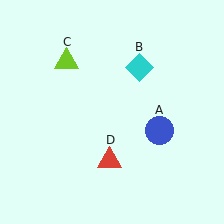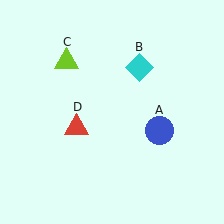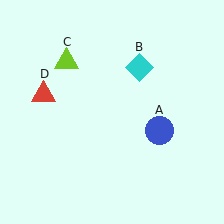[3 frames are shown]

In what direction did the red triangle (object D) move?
The red triangle (object D) moved up and to the left.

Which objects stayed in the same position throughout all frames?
Blue circle (object A) and cyan diamond (object B) and lime triangle (object C) remained stationary.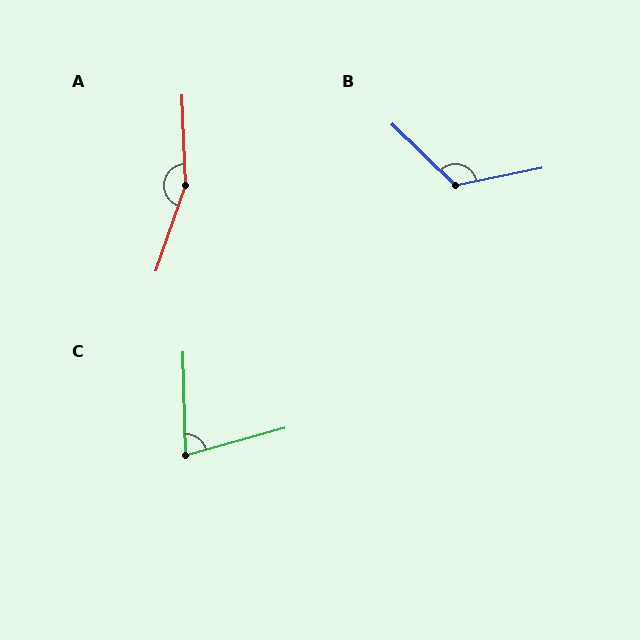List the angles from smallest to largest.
C (75°), B (124°), A (158°).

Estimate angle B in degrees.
Approximately 124 degrees.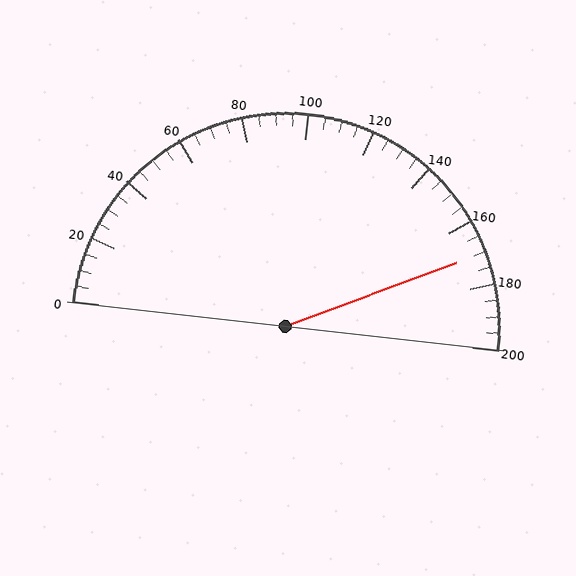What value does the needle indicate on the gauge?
The needle indicates approximately 170.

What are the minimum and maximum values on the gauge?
The gauge ranges from 0 to 200.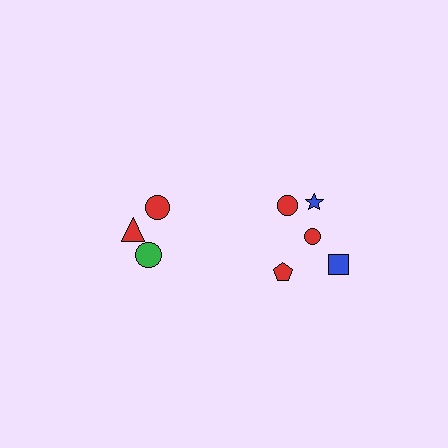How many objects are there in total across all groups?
There are 8 objects.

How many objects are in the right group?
There are 5 objects.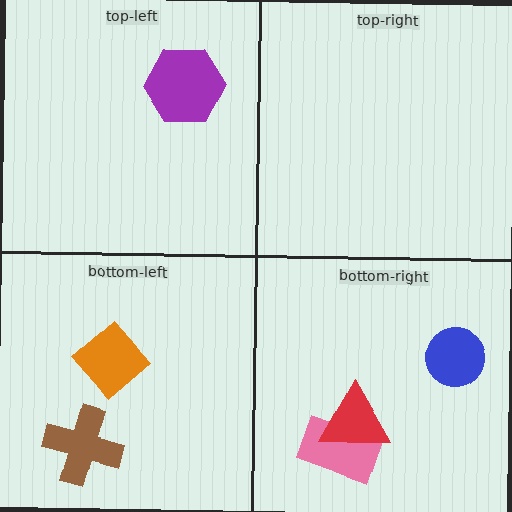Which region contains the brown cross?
The bottom-left region.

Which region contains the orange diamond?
The bottom-left region.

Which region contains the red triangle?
The bottom-right region.